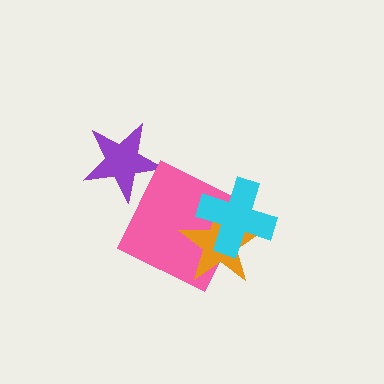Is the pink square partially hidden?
Yes, it is partially covered by another shape.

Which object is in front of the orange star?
The cyan cross is in front of the orange star.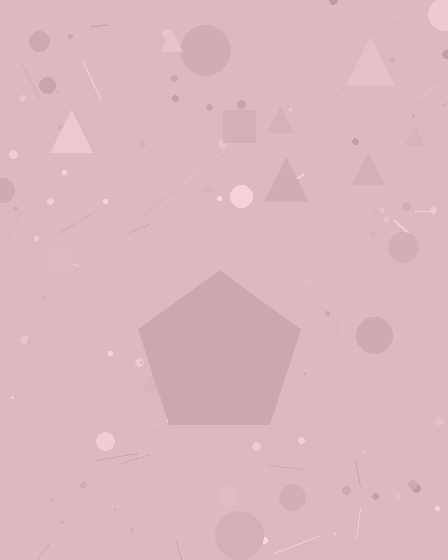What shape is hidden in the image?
A pentagon is hidden in the image.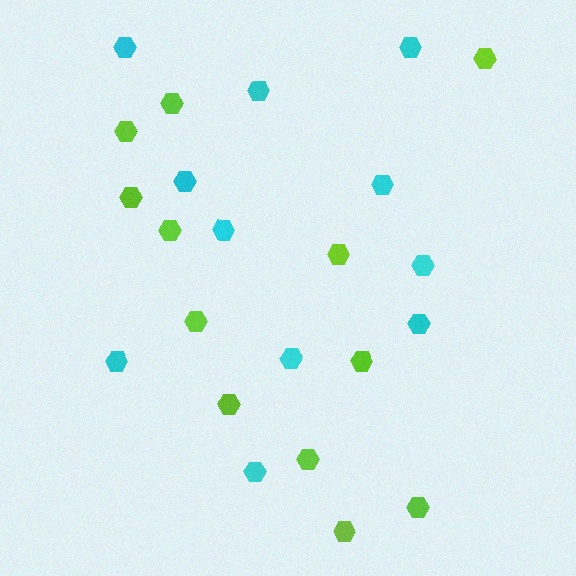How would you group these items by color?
There are 2 groups: one group of cyan hexagons (11) and one group of lime hexagons (12).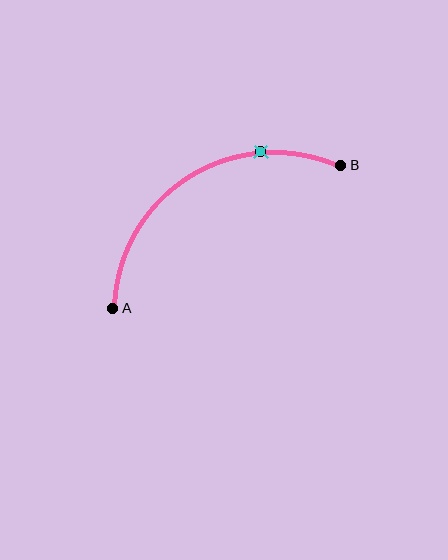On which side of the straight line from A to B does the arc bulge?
The arc bulges above the straight line connecting A and B.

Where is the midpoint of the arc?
The arc midpoint is the point on the curve farthest from the straight line joining A and B. It sits above that line.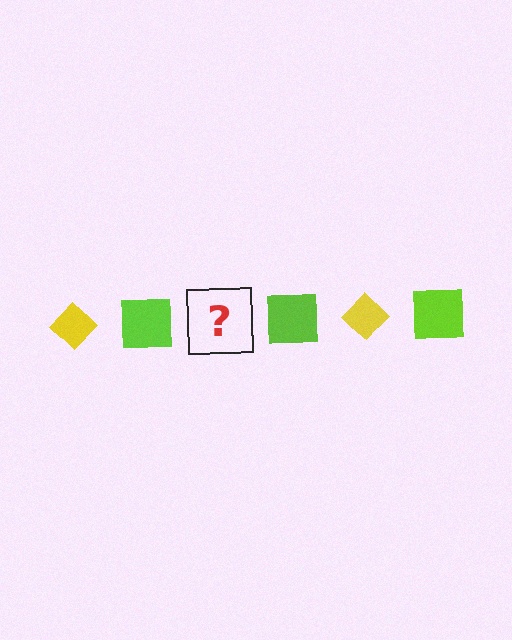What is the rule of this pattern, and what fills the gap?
The rule is that the pattern alternates between yellow diamond and lime square. The gap should be filled with a yellow diamond.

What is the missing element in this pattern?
The missing element is a yellow diamond.